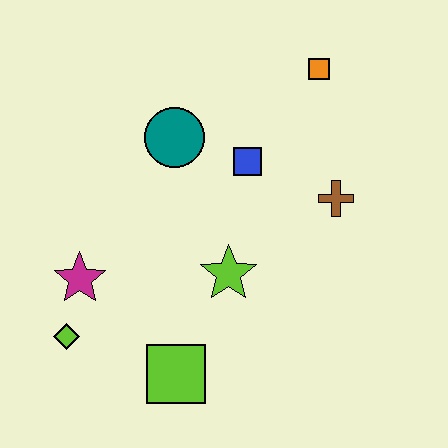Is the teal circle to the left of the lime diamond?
No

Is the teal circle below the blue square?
No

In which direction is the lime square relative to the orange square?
The lime square is below the orange square.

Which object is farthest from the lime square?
The orange square is farthest from the lime square.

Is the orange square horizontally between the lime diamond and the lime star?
No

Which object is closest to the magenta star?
The lime diamond is closest to the magenta star.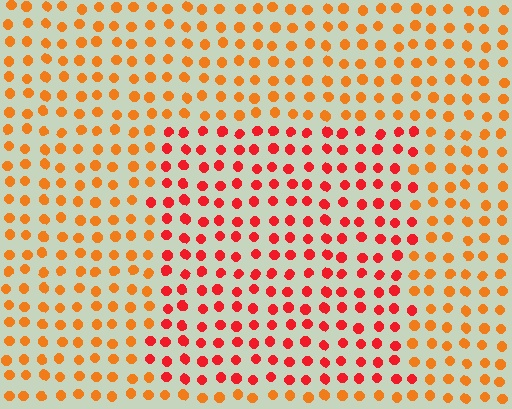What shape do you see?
I see a rectangle.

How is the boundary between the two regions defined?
The boundary is defined purely by a slight shift in hue (about 32 degrees). Spacing, size, and orientation are identical on both sides.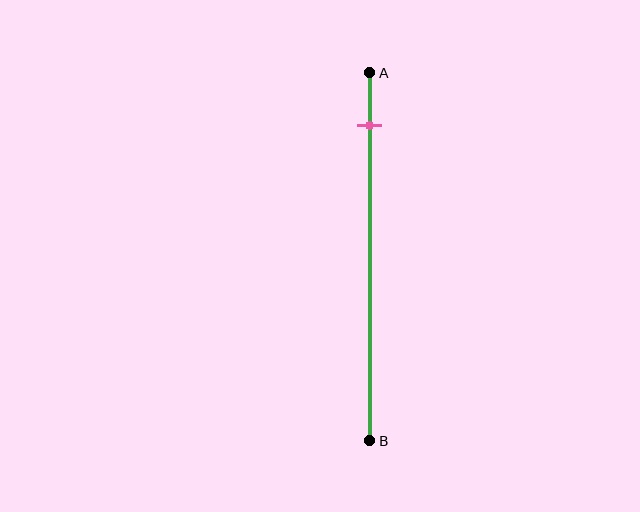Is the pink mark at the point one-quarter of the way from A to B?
No, the mark is at about 15% from A, not at the 25% one-quarter point.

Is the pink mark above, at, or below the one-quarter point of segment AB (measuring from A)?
The pink mark is above the one-quarter point of segment AB.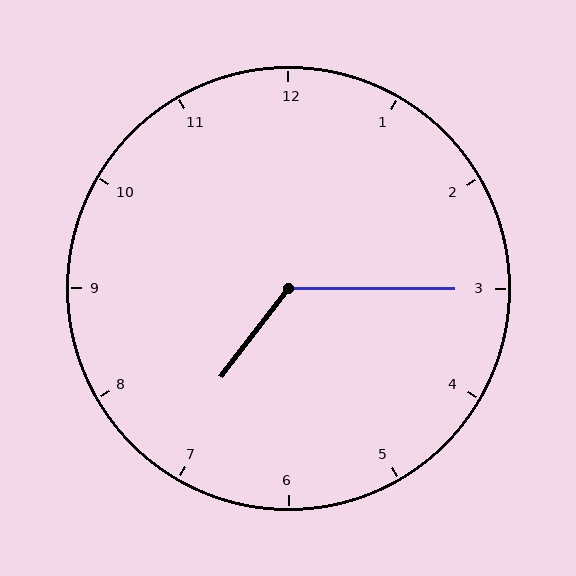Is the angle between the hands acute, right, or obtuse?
It is obtuse.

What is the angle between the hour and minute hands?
Approximately 128 degrees.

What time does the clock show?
7:15.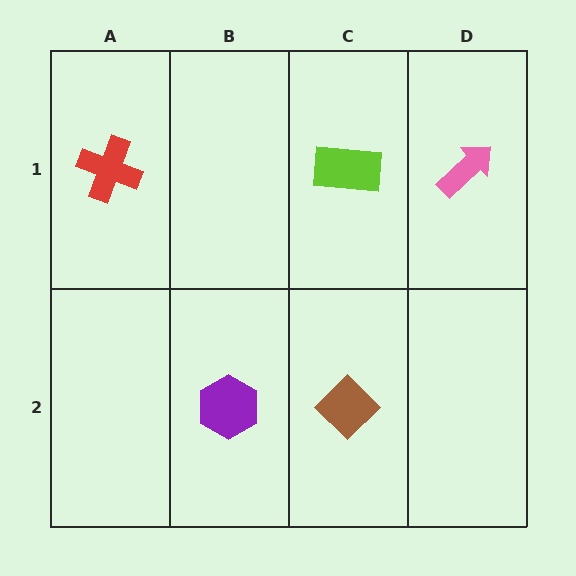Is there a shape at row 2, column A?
No, that cell is empty.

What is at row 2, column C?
A brown diamond.